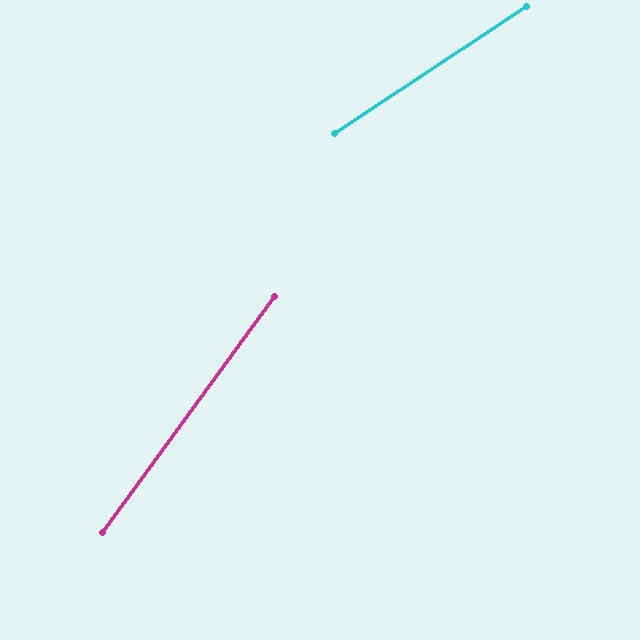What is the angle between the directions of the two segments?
Approximately 20 degrees.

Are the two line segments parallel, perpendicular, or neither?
Neither parallel nor perpendicular — they differ by about 20°.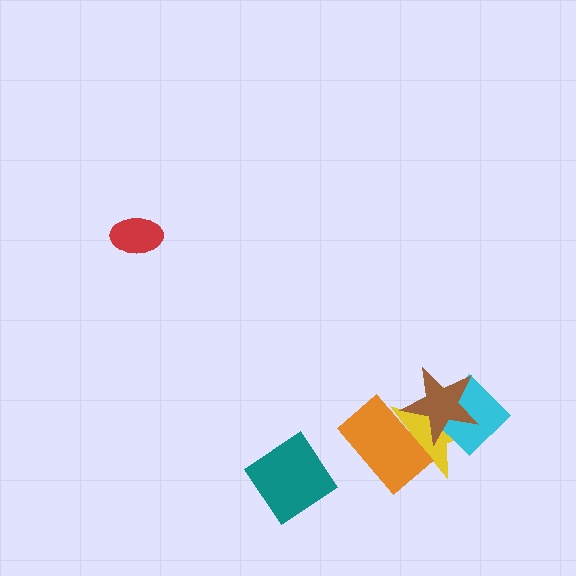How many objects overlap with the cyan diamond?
2 objects overlap with the cyan diamond.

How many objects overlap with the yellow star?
3 objects overlap with the yellow star.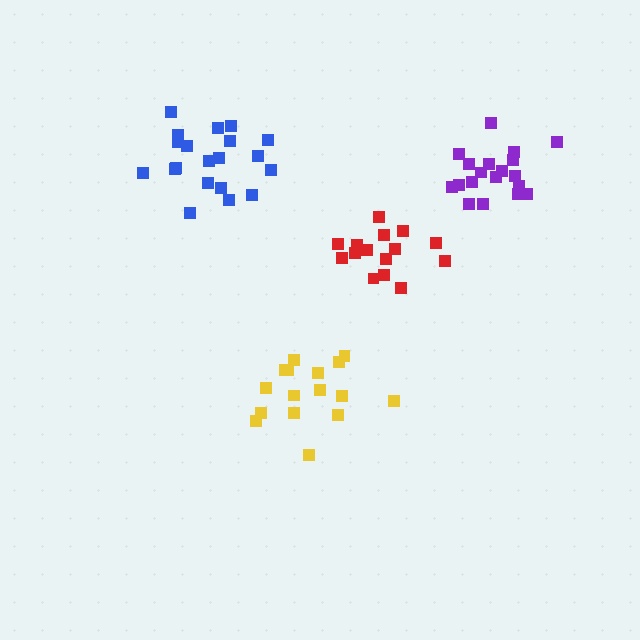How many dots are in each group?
Group 1: 15 dots, Group 2: 19 dots, Group 3: 20 dots, Group 4: 16 dots (70 total).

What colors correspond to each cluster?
The clusters are colored: red, purple, blue, yellow.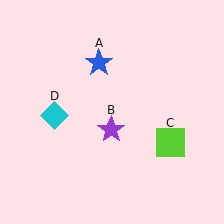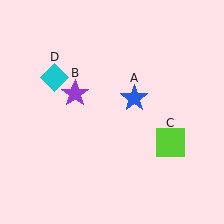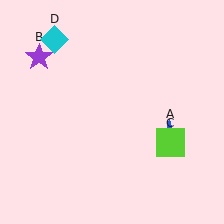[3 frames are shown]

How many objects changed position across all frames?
3 objects changed position: blue star (object A), purple star (object B), cyan diamond (object D).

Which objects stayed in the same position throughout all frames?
Lime square (object C) remained stationary.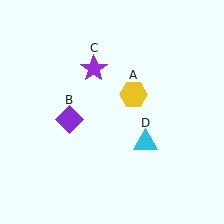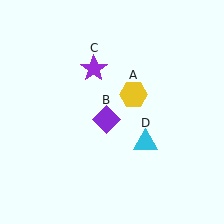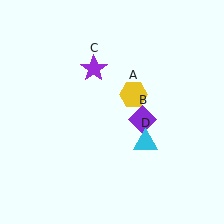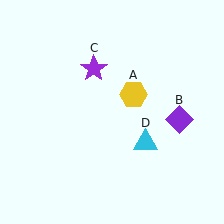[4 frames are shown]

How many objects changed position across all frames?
1 object changed position: purple diamond (object B).